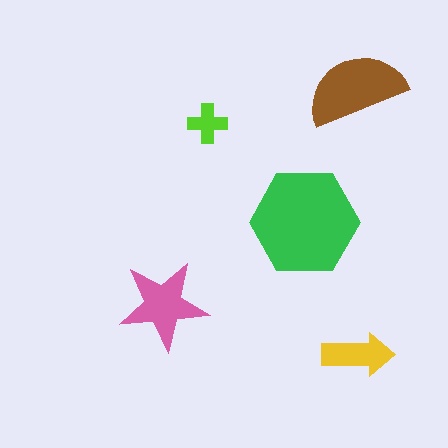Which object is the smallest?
The lime cross.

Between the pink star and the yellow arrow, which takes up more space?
The pink star.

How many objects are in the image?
There are 5 objects in the image.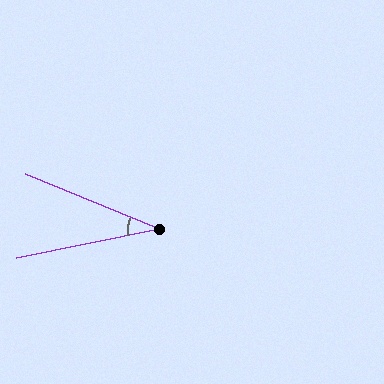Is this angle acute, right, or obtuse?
It is acute.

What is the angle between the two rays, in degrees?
Approximately 34 degrees.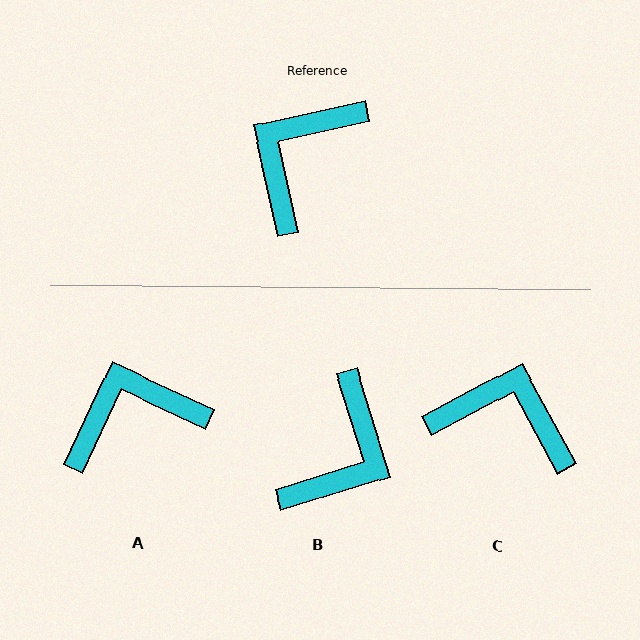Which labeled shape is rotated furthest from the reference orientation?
B, about 175 degrees away.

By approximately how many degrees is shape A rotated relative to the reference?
Approximately 37 degrees clockwise.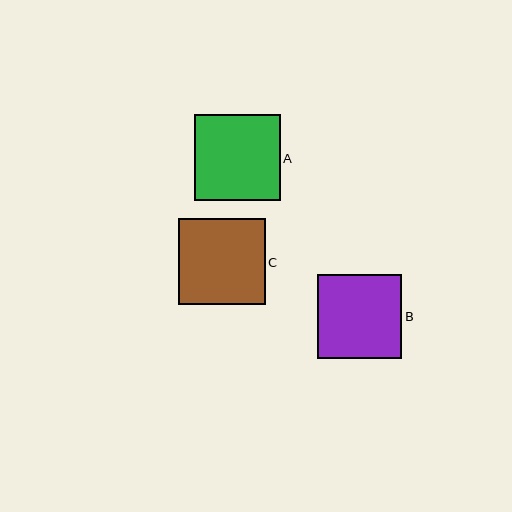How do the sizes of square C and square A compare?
Square C and square A are approximately the same size.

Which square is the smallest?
Square B is the smallest with a size of approximately 84 pixels.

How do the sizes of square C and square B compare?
Square C and square B are approximately the same size.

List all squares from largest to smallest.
From largest to smallest: C, A, B.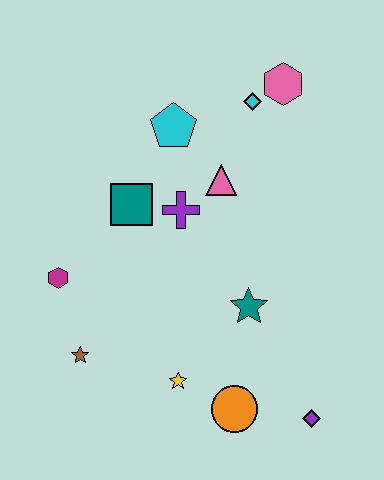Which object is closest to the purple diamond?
The orange circle is closest to the purple diamond.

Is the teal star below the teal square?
Yes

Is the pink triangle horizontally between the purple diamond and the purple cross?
Yes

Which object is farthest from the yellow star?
The pink hexagon is farthest from the yellow star.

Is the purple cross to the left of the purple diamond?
Yes